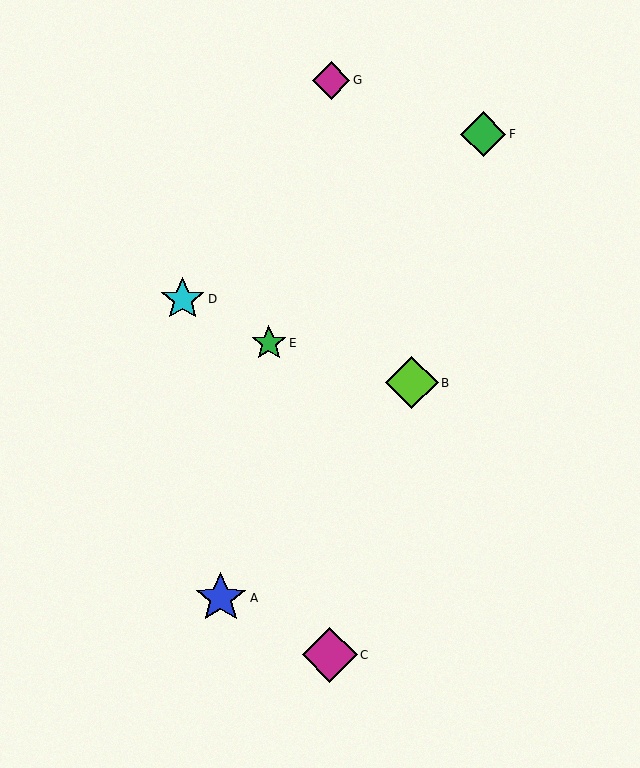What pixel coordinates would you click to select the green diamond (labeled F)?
Click at (483, 134) to select the green diamond F.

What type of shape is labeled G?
Shape G is a magenta diamond.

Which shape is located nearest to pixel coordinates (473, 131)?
The green diamond (labeled F) at (483, 134) is nearest to that location.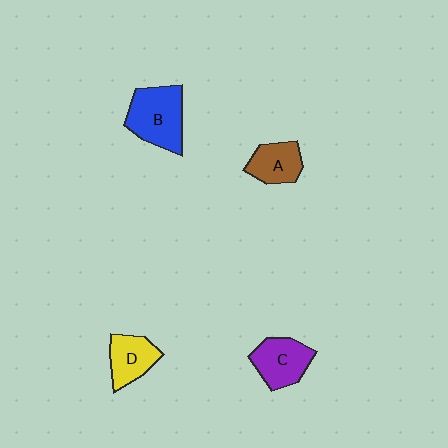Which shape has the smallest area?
Shape A (brown).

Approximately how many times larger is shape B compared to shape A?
Approximately 1.6 times.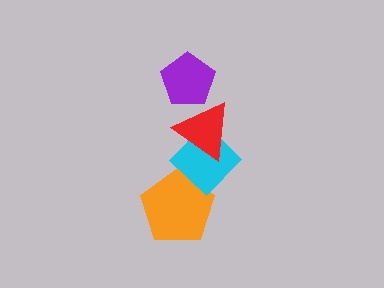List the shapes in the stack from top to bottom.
From top to bottom: the purple pentagon, the red triangle, the cyan diamond, the orange pentagon.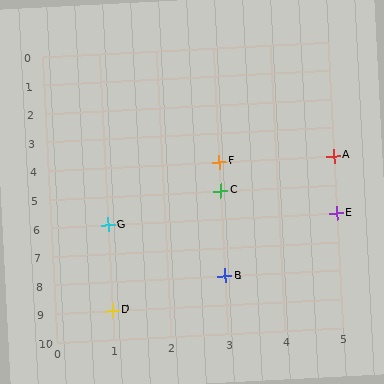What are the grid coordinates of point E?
Point E is at grid coordinates (5, 6).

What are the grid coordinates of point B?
Point B is at grid coordinates (3, 8).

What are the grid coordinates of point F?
Point F is at grid coordinates (3, 4).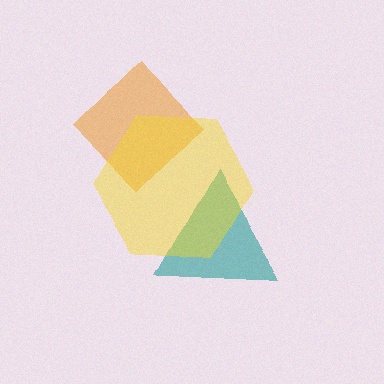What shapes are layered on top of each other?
The layered shapes are: a teal triangle, an orange diamond, a yellow hexagon.